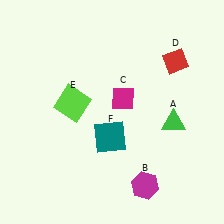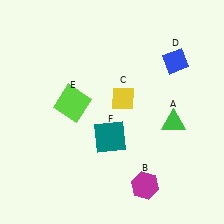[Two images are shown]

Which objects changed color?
C changed from magenta to yellow. D changed from red to blue.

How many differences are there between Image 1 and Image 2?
There are 2 differences between the two images.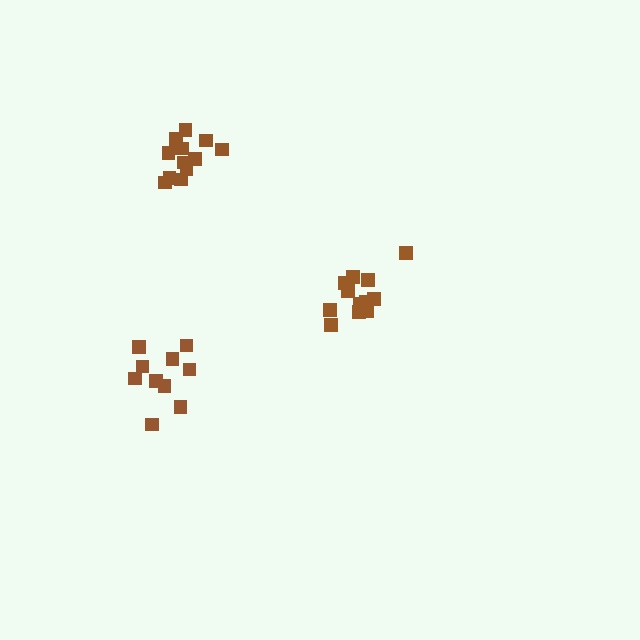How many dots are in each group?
Group 1: 12 dots, Group 2: 10 dots, Group 3: 13 dots (35 total).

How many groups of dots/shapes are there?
There are 3 groups.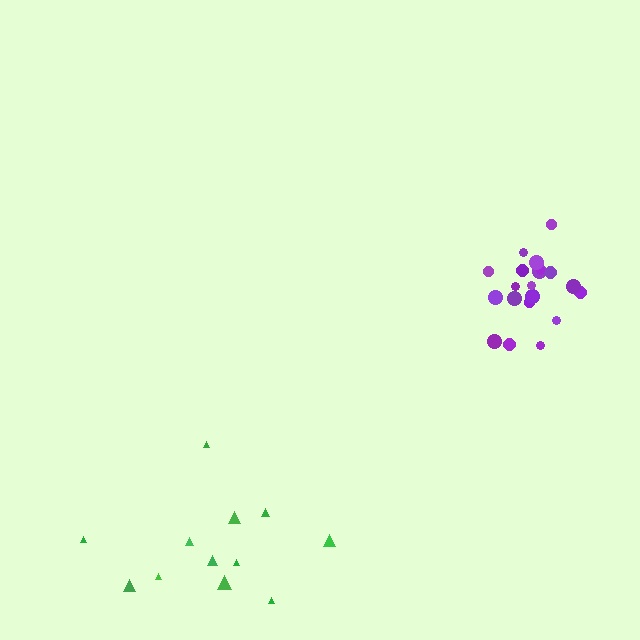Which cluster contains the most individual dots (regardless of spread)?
Purple (22).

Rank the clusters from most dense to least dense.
purple, green.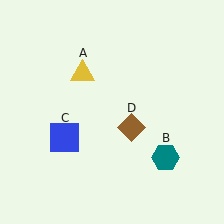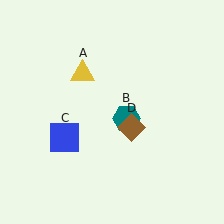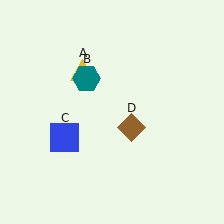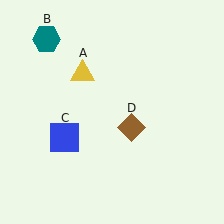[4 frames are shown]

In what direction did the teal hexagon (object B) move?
The teal hexagon (object B) moved up and to the left.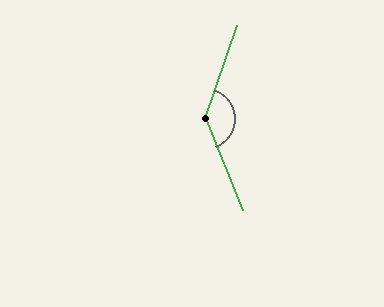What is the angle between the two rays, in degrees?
Approximately 139 degrees.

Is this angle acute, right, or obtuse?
It is obtuse.